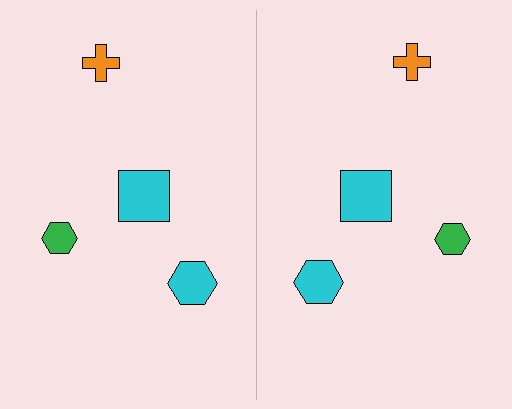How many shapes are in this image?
There are 8 shapes in this image.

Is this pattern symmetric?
Yes, this pattern has bilateral (reflection) symmetry.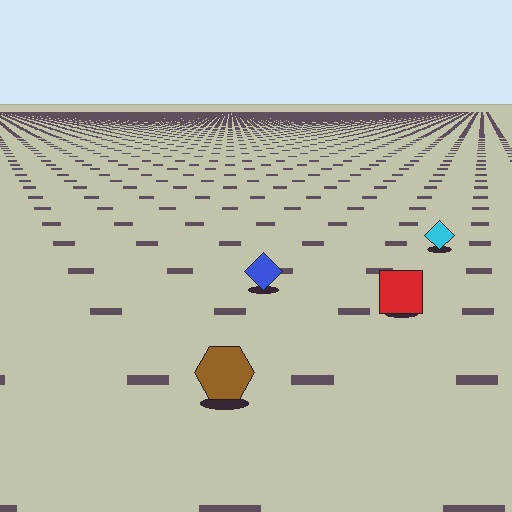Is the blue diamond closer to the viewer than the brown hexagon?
No. The brown hexagon is closer — you can tell from the texture gradient: the ground texture is coarser near it.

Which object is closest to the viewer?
The brown hexagon is closest. The texture marks near it are larger and more spread out.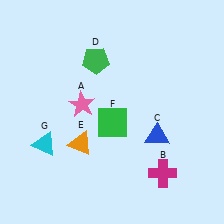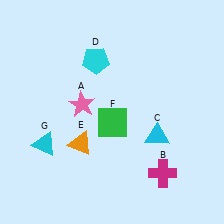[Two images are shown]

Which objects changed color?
C changed from blue to cyan. D changed from green to cyan.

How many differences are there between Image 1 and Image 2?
There are 2 differences between the two images.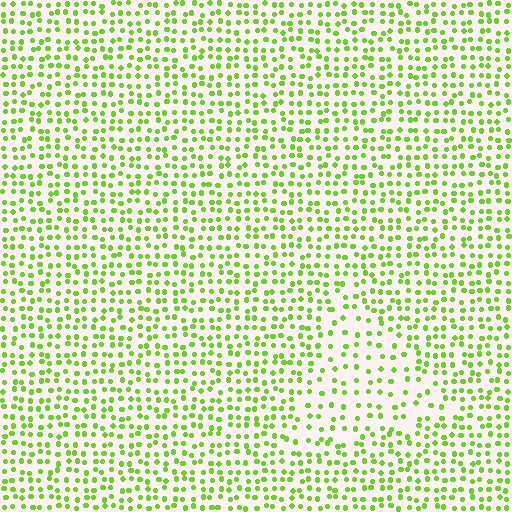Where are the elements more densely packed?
The elements are more densely packed outside the triangle boundary.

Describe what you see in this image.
The image contains small lime elements arranged at two different densities. A triangle-shaped region is visible where the elements are less densely packed than the surrounding area.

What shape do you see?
I see a triangle.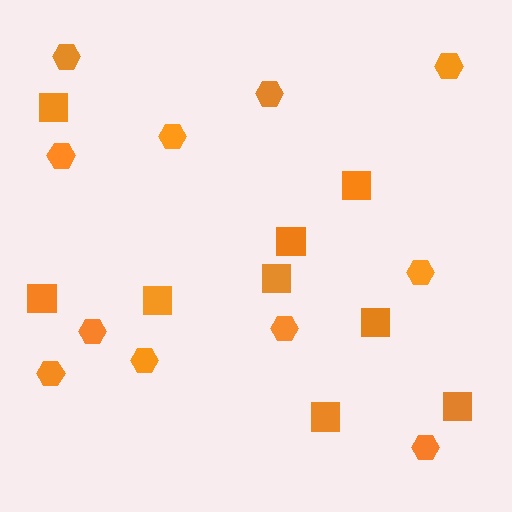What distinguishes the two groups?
There are 2 groups: one group of hexagons (11) and one group of squares (9).